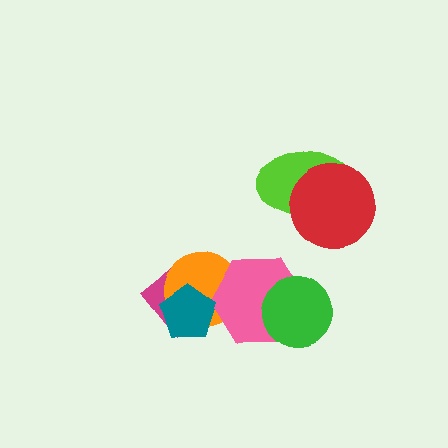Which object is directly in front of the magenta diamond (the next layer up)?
The orange circle is directly in front of the magenta diamond.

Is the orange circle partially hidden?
Yes, it is partially covered by another shape.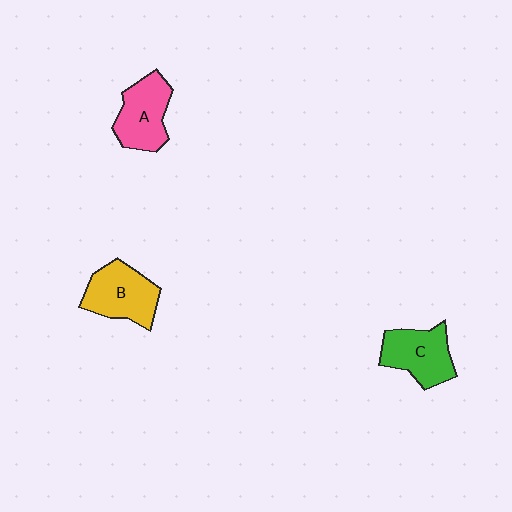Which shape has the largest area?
Shape B (yellow).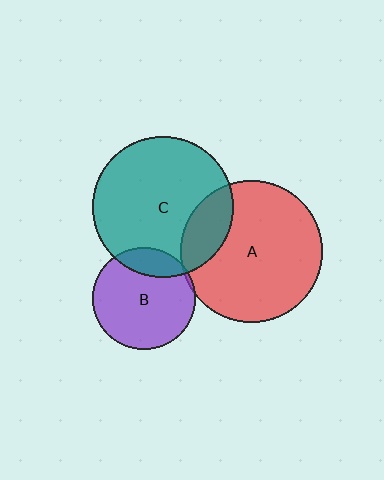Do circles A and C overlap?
Yes.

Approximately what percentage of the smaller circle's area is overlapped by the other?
Approximately 20%.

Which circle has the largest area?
Circle A (red).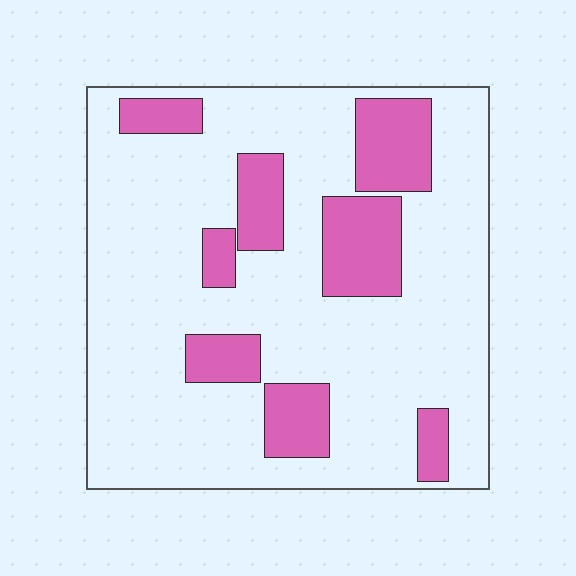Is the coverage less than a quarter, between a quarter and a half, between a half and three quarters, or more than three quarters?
Less than a quarter.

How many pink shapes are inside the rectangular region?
8.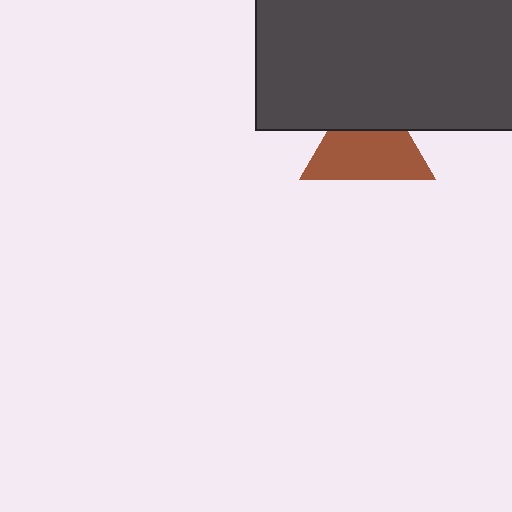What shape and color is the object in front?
The object in front is a dark gray rectangle.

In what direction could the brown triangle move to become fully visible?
The brown triangle could move down. That would shift it out from behind the dark gray rectangle entirely.